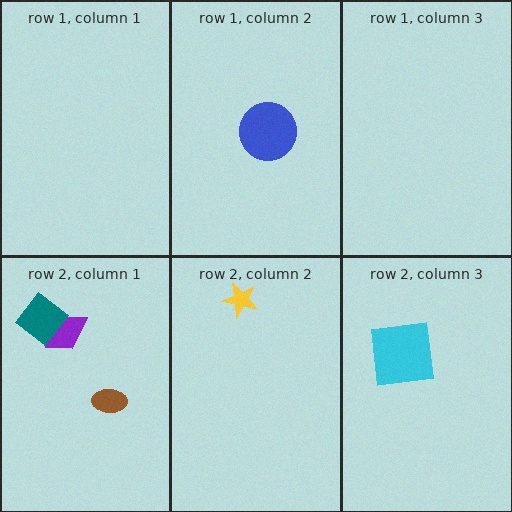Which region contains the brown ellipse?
The row 2, column 1 region.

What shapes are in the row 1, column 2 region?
The blue circle.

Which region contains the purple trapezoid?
The row 2, column 1 region.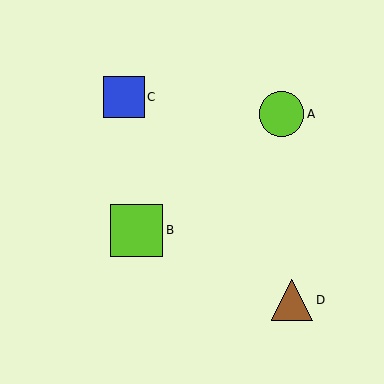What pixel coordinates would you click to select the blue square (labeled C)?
Click at (124, 97) to select the blue square C.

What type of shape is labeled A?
Shape A is a lime circle.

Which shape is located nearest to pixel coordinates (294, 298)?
The brown triangle (labeled D) at (292, 300) is nearest to that location.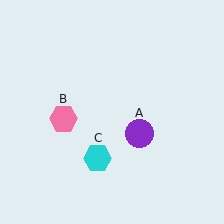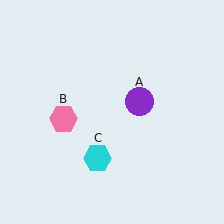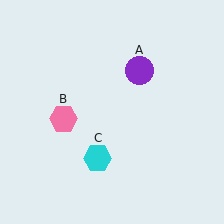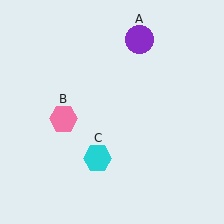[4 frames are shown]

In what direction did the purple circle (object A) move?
The purple circle (object A) moved up.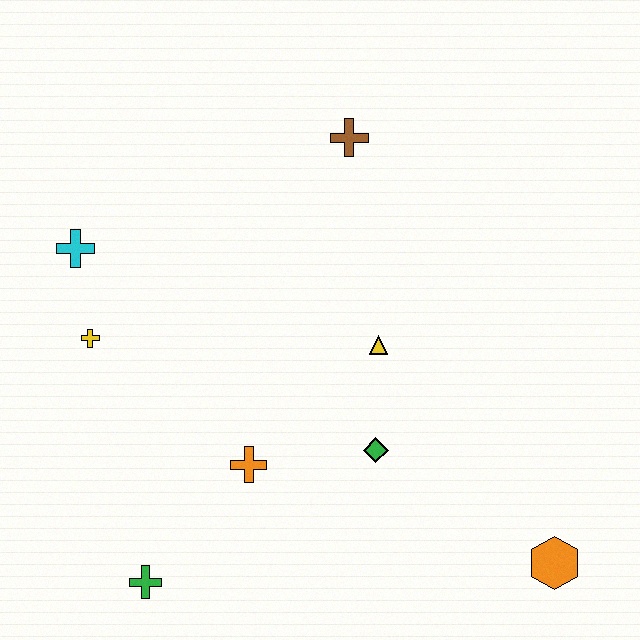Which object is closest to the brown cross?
The yellow triangle is closest to the brown cross.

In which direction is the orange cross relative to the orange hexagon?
The orange cross is to the left of the orange hexagon.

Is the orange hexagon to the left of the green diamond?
No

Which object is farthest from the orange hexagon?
The cyan cross is farthest from the orange hexagon.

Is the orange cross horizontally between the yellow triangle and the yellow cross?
Yes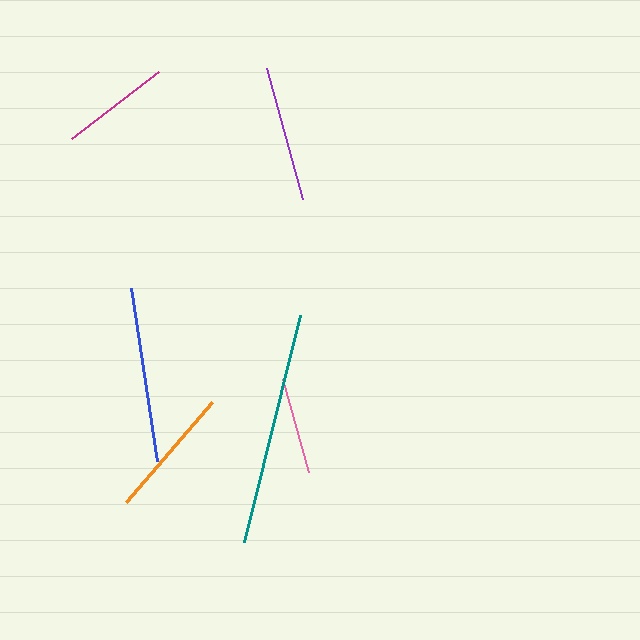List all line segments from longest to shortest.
From longest to shortest: teal, blue, purple, orange, magenta, pink.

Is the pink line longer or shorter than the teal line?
The teal line is longer than the pink line.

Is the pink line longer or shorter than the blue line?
The blue line is longer than the pink line.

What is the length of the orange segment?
The orange segment is approximately 132 pixels long.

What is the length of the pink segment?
The pink segment is approximately 96 pixels long.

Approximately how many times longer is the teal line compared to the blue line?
The teal line is approximately 1.3 times the length of the blue line.